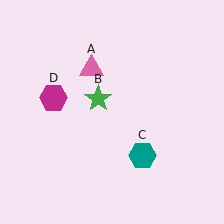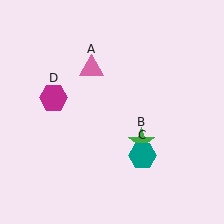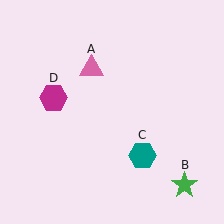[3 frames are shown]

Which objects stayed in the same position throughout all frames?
Pink triangle (object A) and teal hexagon (object C) and magenta hexagon (object D) remained stationary.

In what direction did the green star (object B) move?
The green star (object B) moved down and to the right.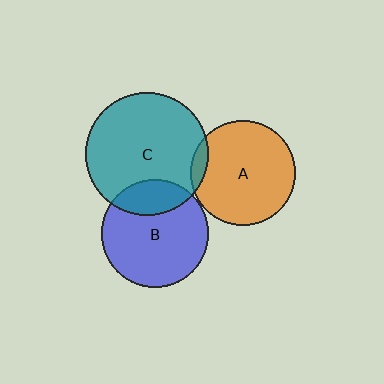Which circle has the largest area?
Circle C (teal).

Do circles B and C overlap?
Yes.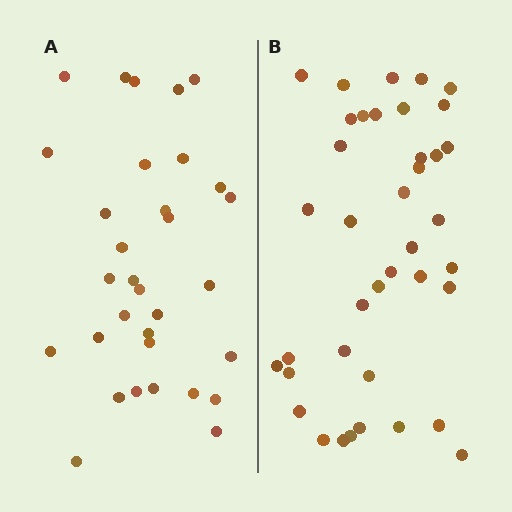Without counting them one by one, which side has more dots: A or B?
Region B (the right region) has more dots.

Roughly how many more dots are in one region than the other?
Region B has roughly 8 or so more dots than region A.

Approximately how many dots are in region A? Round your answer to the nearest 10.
About 30 dots. (The exact count is 32, which rounds to 30.)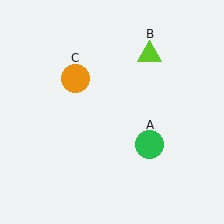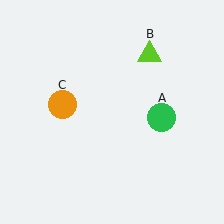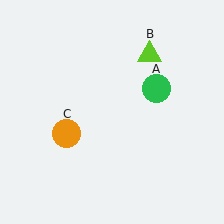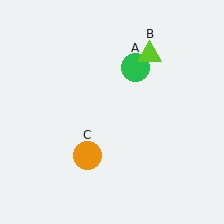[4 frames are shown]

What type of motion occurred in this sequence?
The green circle (object A), orange circle (object C) rotated counterclockwise around the center of the scene.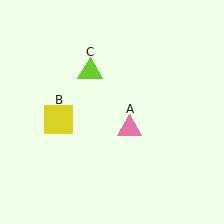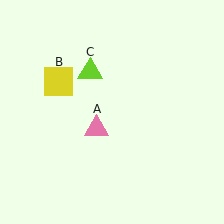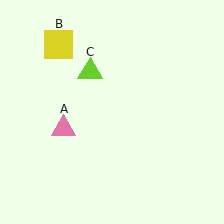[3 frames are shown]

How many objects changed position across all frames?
2 objects changed position: pink triangle (object A), yellow square (object B).